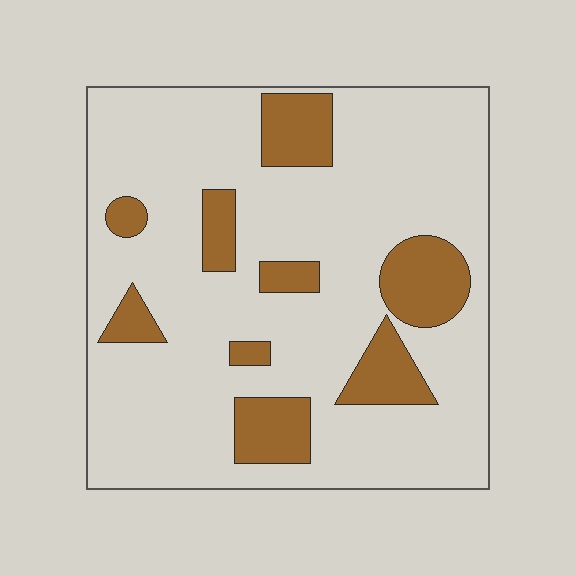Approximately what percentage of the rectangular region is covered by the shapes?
Approximately 20%.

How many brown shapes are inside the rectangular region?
9.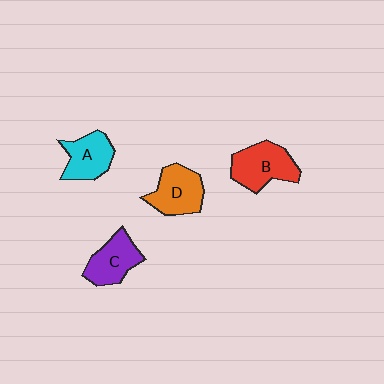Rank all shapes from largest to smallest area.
From largest to smallest: B (red), D (orange), C (purple), A (cyan).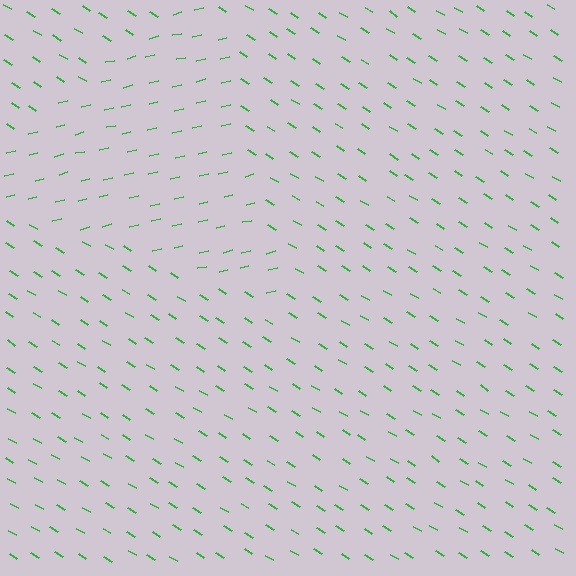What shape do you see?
I see a triangle.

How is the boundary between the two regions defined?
The boundary is defined purely by a change in line orientation (approximately 45 degrees difference). All lines are the same color and thickness.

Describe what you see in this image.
The image is filled with small green line segments. A triangle region in the image has lines oriented differently from the surrounding lines, creating a visible texture boundary.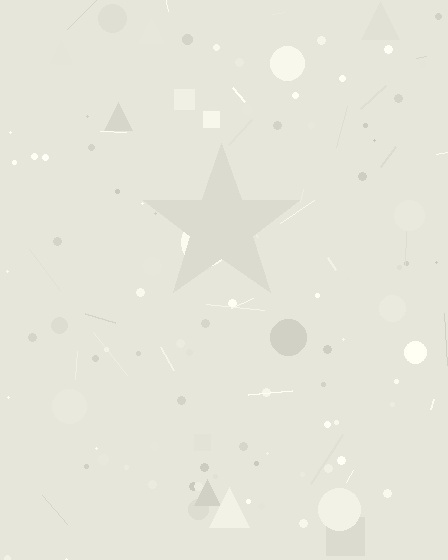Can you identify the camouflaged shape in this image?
The camouflaged shape is a star.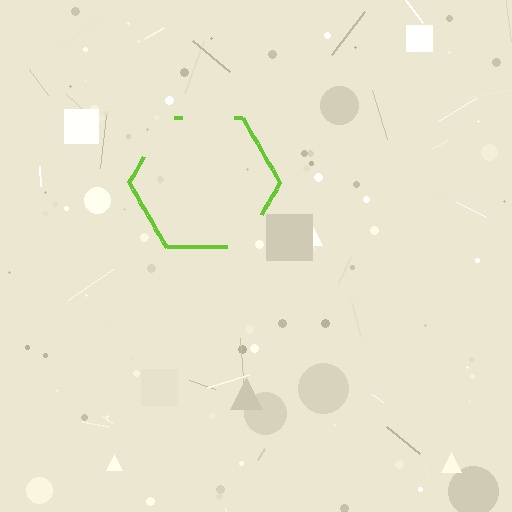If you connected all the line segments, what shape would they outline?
They would outline a hexagon.